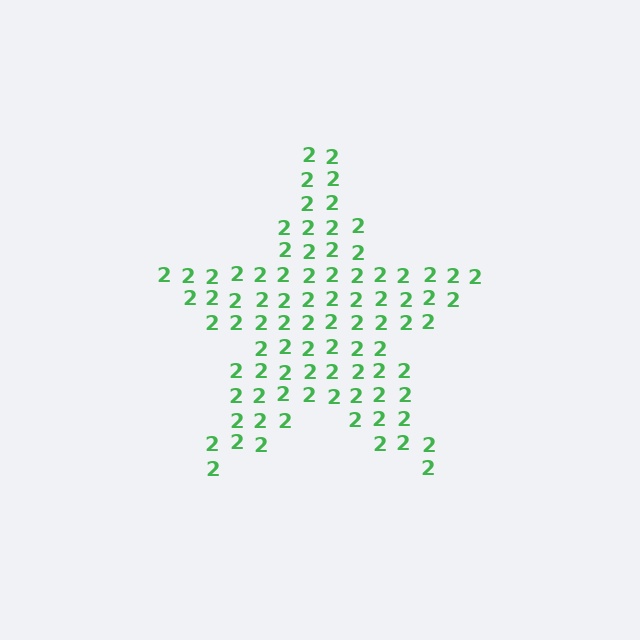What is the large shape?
The large shape is a star.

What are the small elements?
The small elements are digit 2's.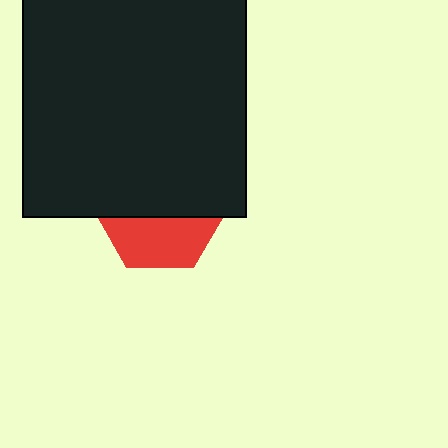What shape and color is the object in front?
The object in front is a black square.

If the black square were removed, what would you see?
You would see the complete red hexagon.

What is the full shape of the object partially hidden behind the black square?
The partially hidden object is a red hexagon.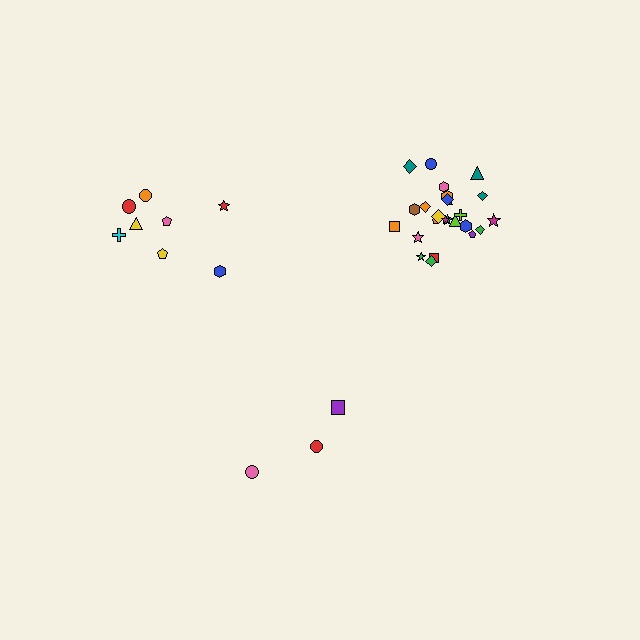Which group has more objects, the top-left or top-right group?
The top-right group.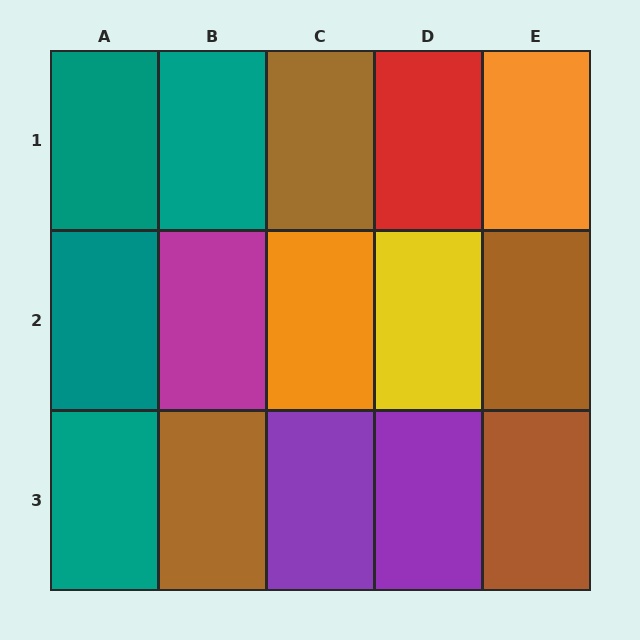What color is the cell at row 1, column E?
Orange.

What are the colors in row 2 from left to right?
Teal, magenta, orange, yellow, brown.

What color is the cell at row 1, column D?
Red.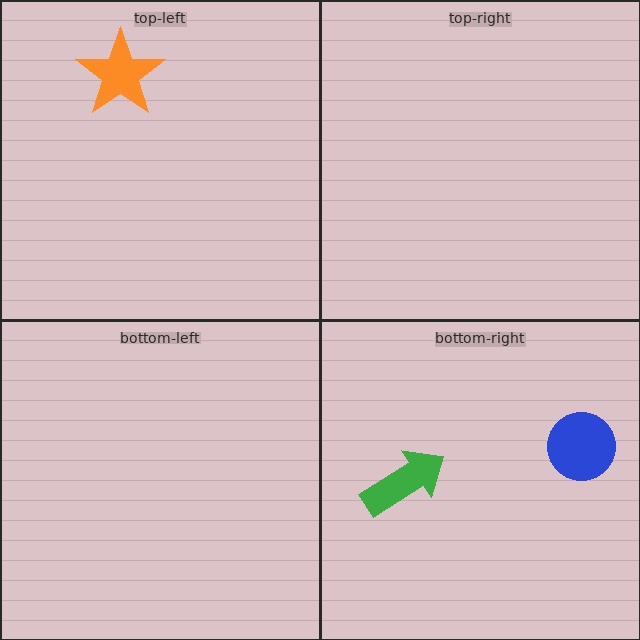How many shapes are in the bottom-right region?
2.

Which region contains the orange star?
The top-left region.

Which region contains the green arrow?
The bottom-right region.